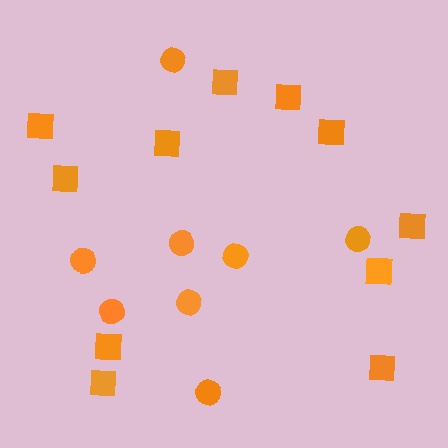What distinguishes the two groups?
There are 2 groups: one group of circles (8) and one group of squares (11).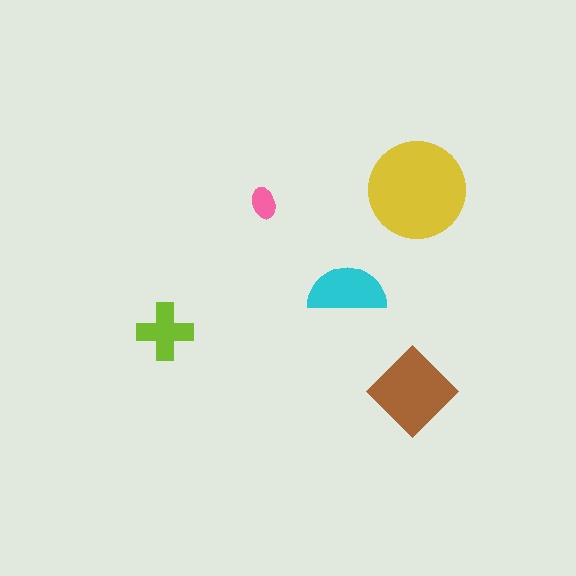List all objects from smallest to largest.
The pink ellipse, the lime cross, the cyan semicircle, the brown diamond, the yellow circle.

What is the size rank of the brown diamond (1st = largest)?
2nd.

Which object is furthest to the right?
The yellow circle is rightmost.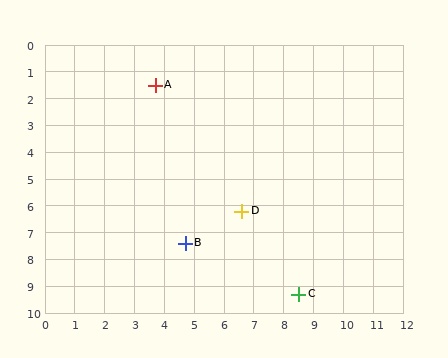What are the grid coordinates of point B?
Point B is at approximately (4.7, 7.4).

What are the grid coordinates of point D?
Point D is at approximately (6.6, 6.2).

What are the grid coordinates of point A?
Point A is at approximately (3.7, 1.5).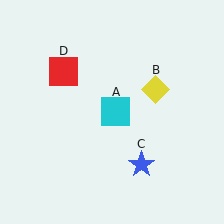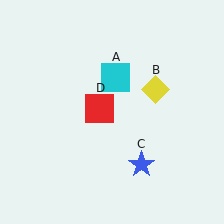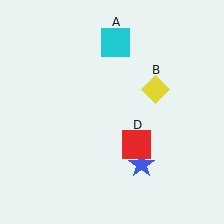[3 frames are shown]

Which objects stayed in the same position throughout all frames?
Yellow diamond (object B) and blue star (object C) remained stationary.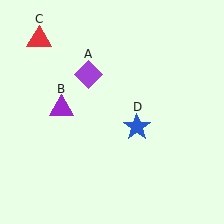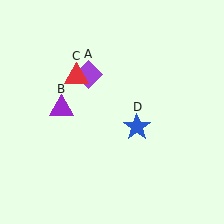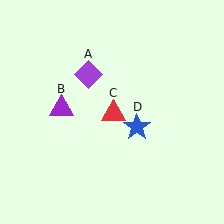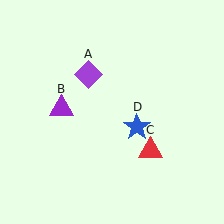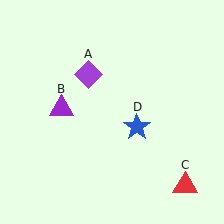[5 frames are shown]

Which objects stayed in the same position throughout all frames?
Purple diamond (object A) and purple triangle (object B) and blue star (object D) remained stationary.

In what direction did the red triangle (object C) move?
The red triangle (object C) moved down and to the right.